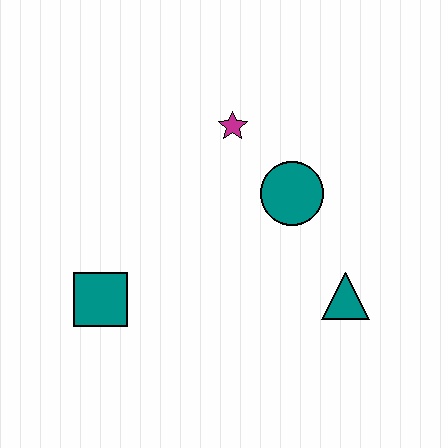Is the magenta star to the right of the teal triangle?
No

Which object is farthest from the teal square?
The teal triangle is farthest from the teal square.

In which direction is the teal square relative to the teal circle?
The teal square is to the left of the teal circle.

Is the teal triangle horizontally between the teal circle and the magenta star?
No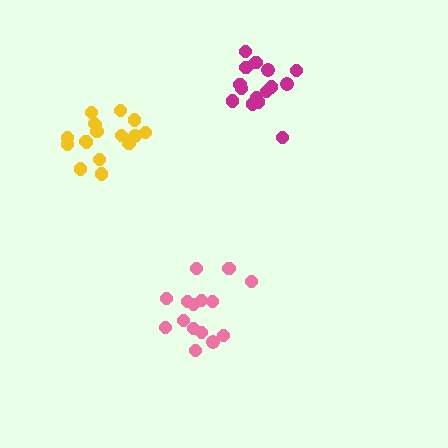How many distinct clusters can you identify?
There are 3 distinct clusters.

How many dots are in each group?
Group 1: 15 dots, Group 2: 17 dots, Group 3: 15 dots (47 total).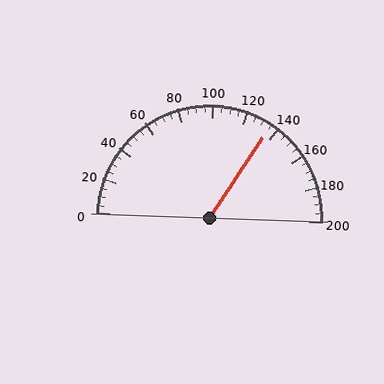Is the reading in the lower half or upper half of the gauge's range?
The reading is in the upper half of the range (0 to 200).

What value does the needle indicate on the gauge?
The needle indicates approximately 135.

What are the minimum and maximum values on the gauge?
The gauge ranges from 0 to 200.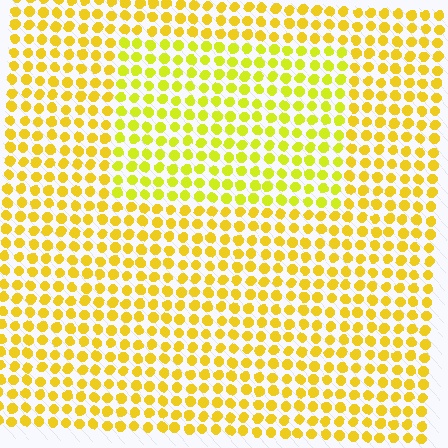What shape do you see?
I see a rectangle.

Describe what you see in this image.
The image is filled with small yellow elements in a uniform arrangement. A rectangle-shaped region is visible where the elements are tinted to a slightly different hue, forming a subtle color boundary.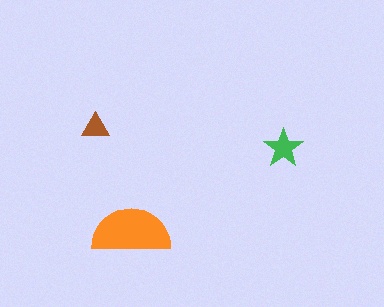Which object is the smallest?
The brown triangle.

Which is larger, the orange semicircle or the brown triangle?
The orange semicircle.